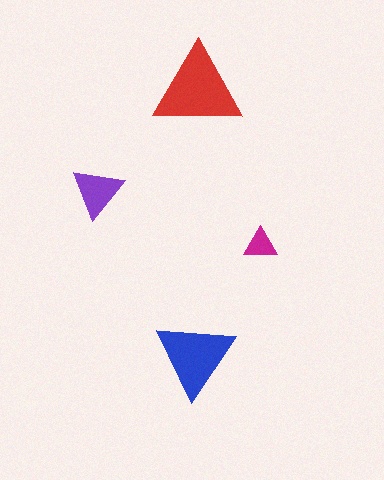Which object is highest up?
The red triangle is topmost.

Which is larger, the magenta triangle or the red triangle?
The red one.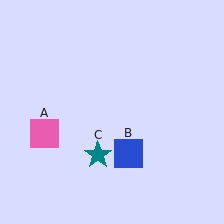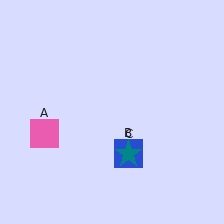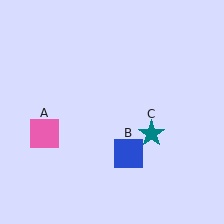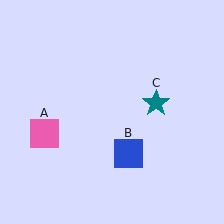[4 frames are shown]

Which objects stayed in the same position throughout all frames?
Pink square (object A) and blue square (object B) remained stationary.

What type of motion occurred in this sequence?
The teal star (object C) rotated counterclockwise around the center of the scene.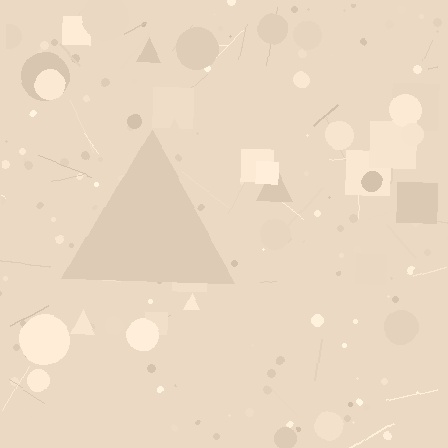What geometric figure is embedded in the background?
A triangle is embedded in the background.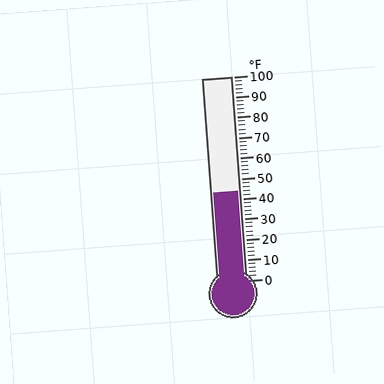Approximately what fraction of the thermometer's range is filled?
The thermometer is filled to approximately 45% of its range.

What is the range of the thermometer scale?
The thermometer scale ranges from 0°F to 100°F.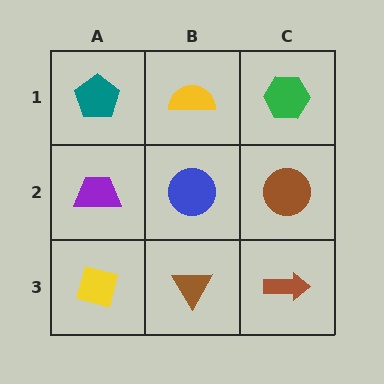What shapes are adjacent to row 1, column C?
A brown circle (row 2, column C), a yellow semicircle (row 1, column B).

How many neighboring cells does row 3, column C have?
2.